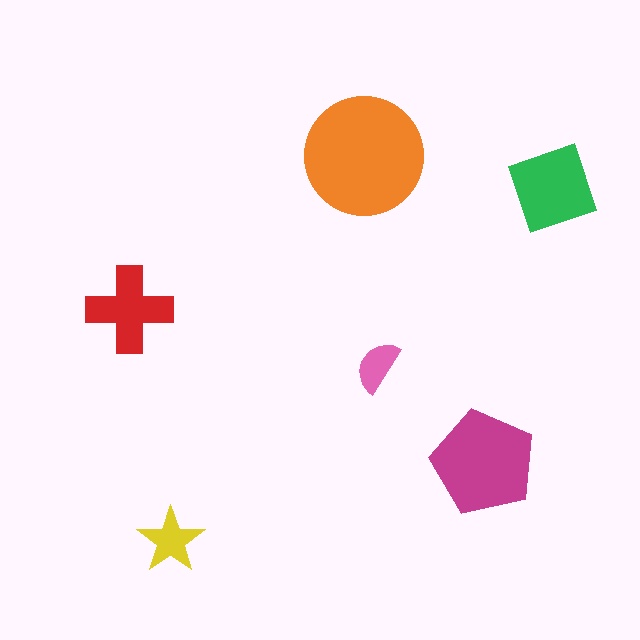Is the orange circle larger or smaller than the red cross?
Larger.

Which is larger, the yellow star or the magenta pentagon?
The magenta pentagon.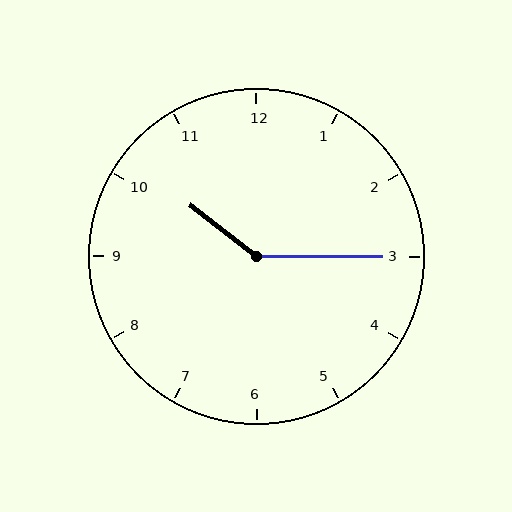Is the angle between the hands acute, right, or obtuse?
It is obtuse.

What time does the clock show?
10:15.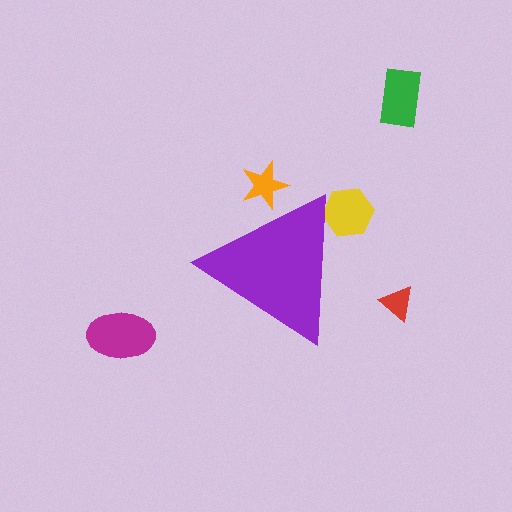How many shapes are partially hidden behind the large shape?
2 shapes are partially hidden.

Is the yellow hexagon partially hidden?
Yes, the yellow hexagon is partially hidden behind the purple triangle.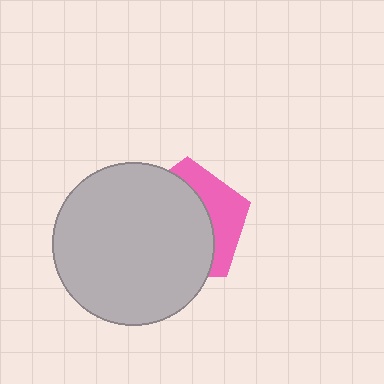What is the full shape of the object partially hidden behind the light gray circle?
The partially hidden object is a pink pentagon.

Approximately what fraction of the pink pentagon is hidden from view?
Roughly 67% of the pink pentagon is hidden behind the light gray circle.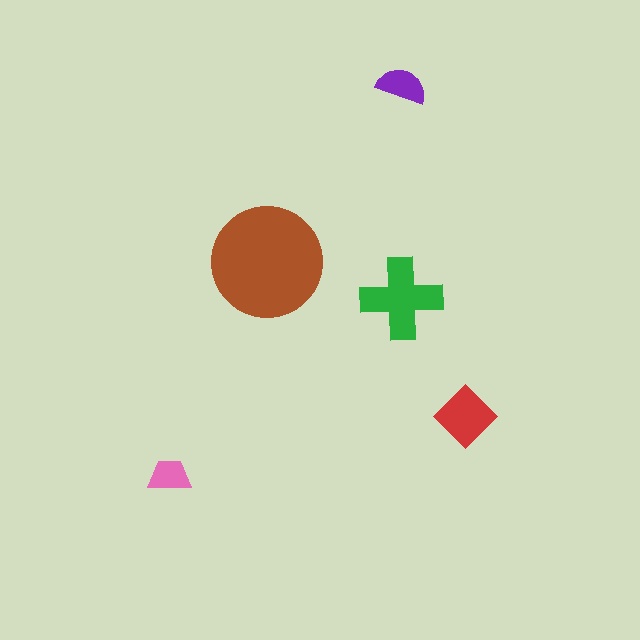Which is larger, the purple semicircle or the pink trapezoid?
The purple semicircle.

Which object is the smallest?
The pink trapezoid.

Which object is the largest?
The brown circle.